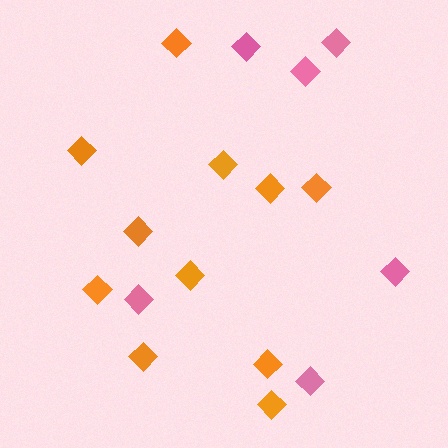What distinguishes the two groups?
There are 2 groups: one group of orange diamonds (11) and one group of pink diamonds (6).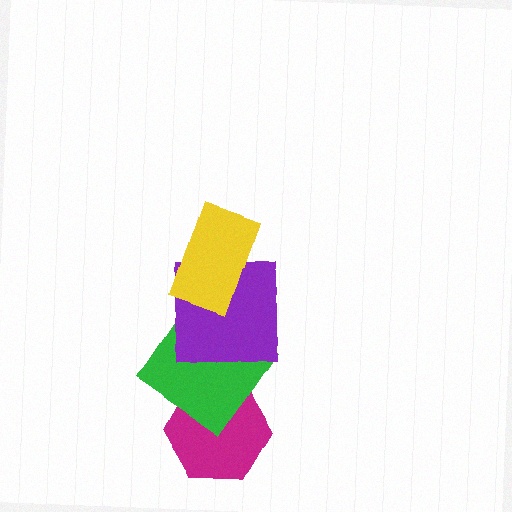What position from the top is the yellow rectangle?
The yellow rectangle is 1st from the top.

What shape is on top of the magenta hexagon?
The green diamond is on top of the magenta hexagon.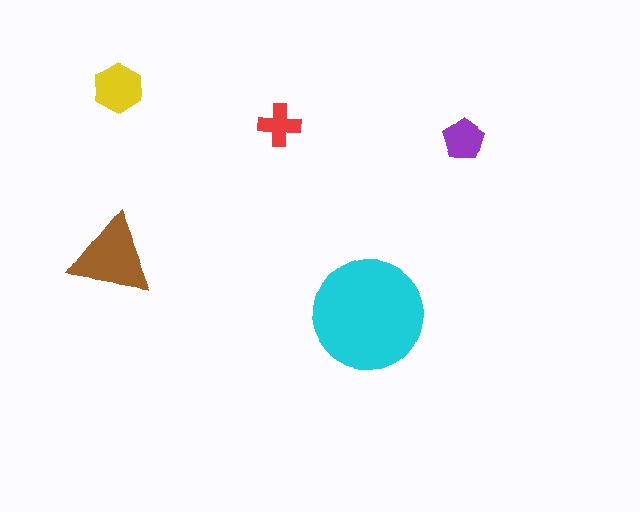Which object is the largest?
The cyan circle.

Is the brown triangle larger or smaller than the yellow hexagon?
Larger.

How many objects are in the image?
There are 5 objects in the image.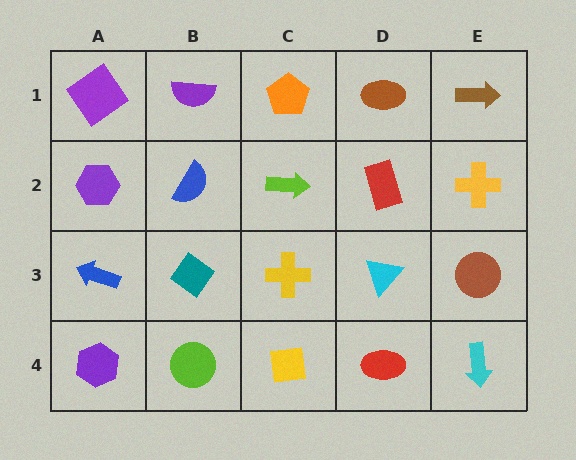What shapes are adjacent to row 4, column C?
A yellow cross (row 3, column C), a lime circle (row 4, column B), a red ellipse (row 4, column D).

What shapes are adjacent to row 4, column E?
A brown circle (row 3, column E), a red ellipse (row 4, column D).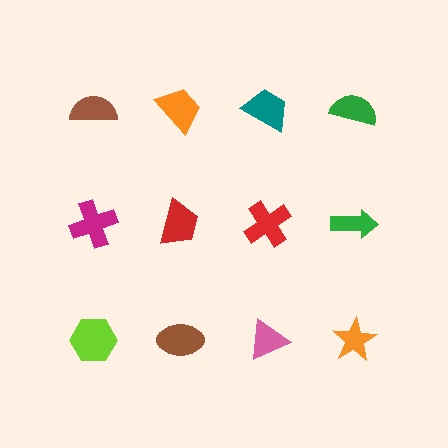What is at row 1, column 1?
A brown semicircle.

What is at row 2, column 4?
A green arrow.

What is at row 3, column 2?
A brown ellipse.